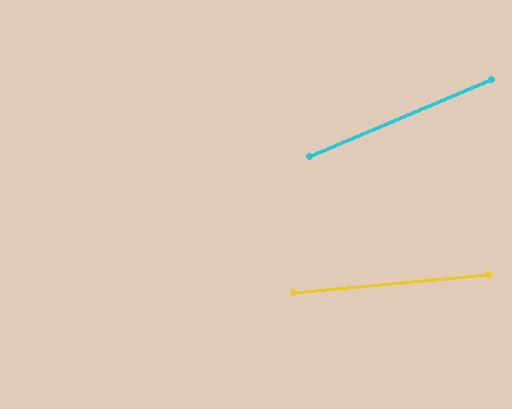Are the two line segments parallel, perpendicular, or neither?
Neither parallel nor perpendicular — they differ by about 17°.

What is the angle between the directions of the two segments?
Approximately 17 degrees.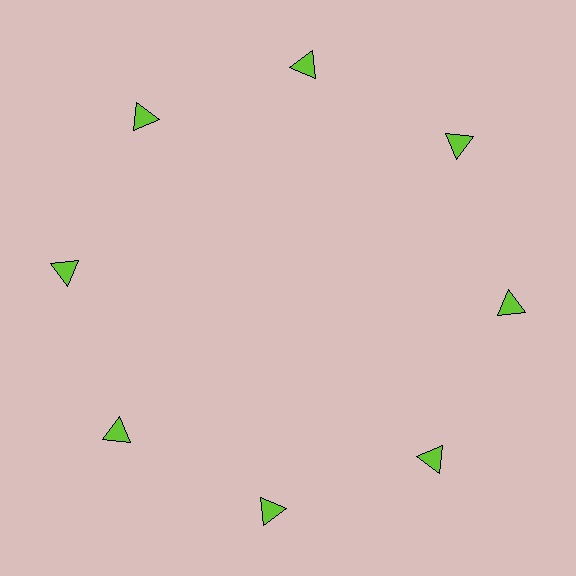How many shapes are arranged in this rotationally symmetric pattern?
There are 8 shapes, arranged in 8 groups of 1.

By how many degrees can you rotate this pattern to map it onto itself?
The pattern maps onto itself every 45 degrees of rotation.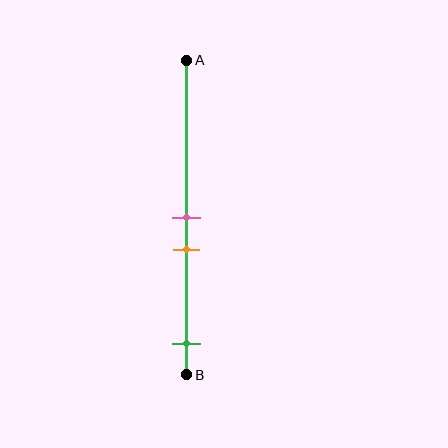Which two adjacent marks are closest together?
The pink and orange marks are the closest adjacent pair.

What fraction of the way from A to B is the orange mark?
The orange mark is approximately 60% (0.6) of the way from A to B.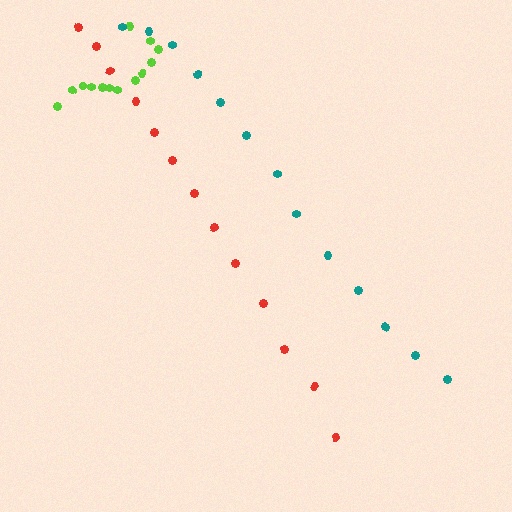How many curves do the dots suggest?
There are 3 distinct paths.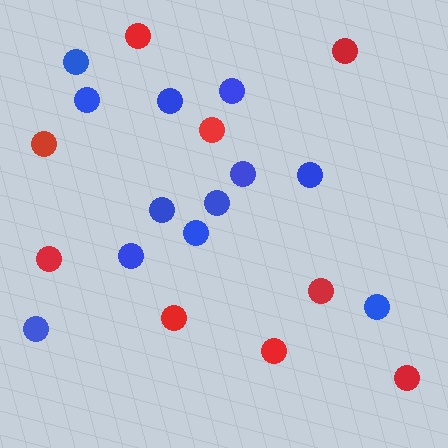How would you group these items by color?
There are 2 groups: one group of blue circles (12) and one group of red circles (9).